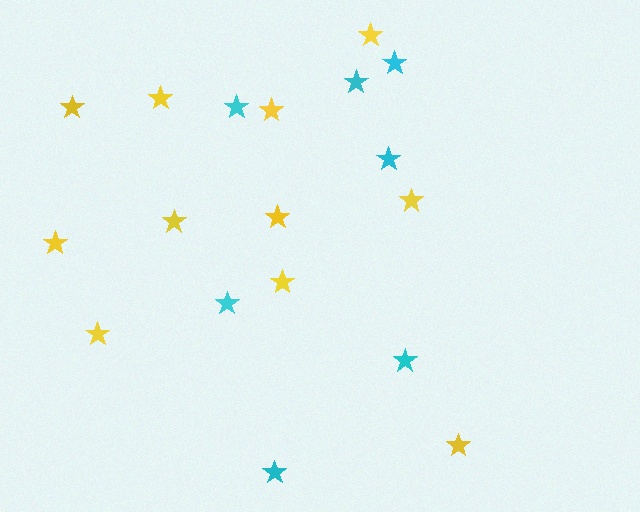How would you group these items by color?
There are 2 groups: one group of cyan stars (7) and one group of yellow stars (11).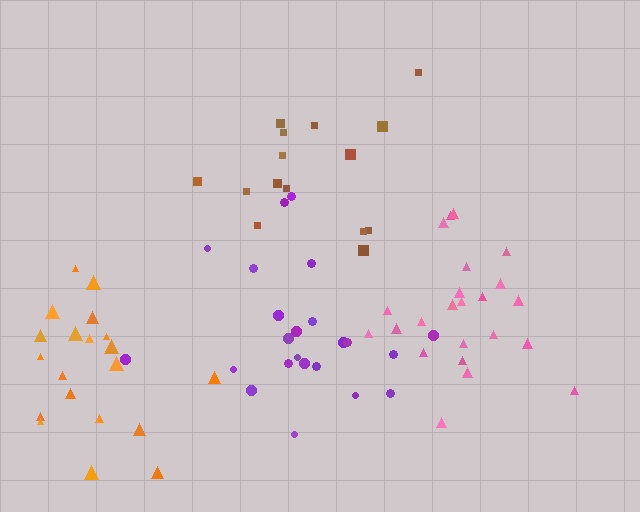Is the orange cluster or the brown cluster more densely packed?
Orange.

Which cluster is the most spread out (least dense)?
Brown.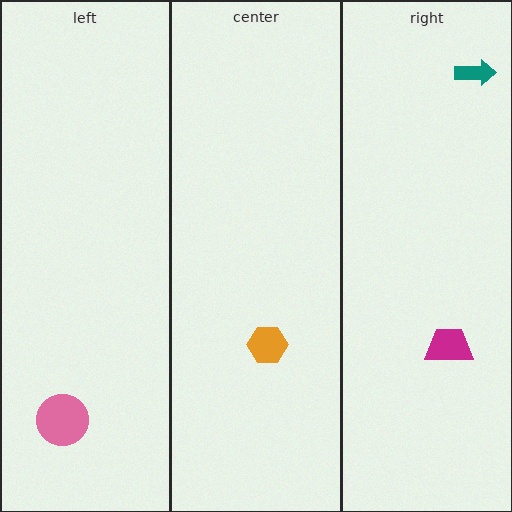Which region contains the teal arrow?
The right region.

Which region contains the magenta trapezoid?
The right region.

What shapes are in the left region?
The pink circle.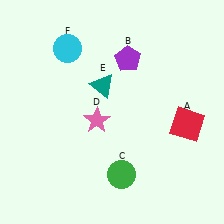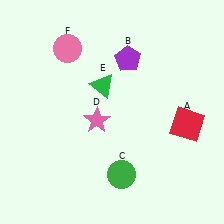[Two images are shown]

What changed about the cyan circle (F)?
In Image 1, F is cyan. In Image 2, it changed to pink.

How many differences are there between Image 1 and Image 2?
There are 2 differences between the two images.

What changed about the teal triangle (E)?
In Image 1, E is teal. In Image 2, it changed to green.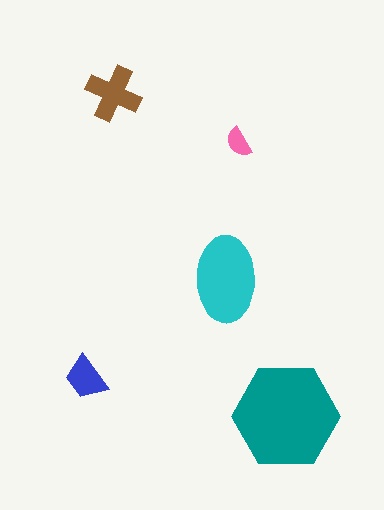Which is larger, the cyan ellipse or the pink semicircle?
The cyan ellipse.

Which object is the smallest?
The pink semicircle.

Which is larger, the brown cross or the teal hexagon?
The teal hexagon.